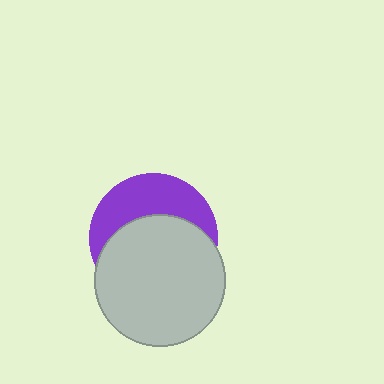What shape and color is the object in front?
The object in front is a light gray circle.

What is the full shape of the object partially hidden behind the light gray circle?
The partially hidden object is a purple circle.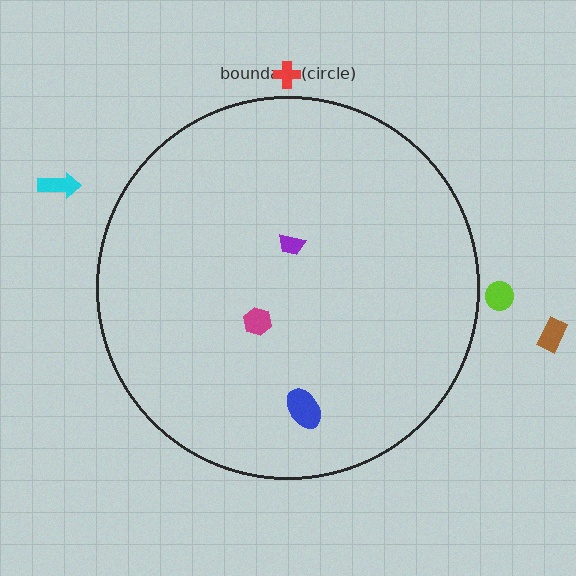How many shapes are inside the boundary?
3 inside, 4 outside.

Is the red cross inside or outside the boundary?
Outside.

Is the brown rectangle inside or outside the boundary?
Outside.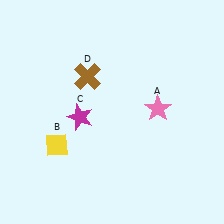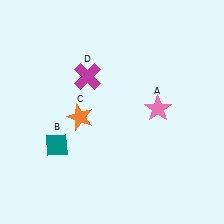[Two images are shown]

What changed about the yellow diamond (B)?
In Image 1, B is yellow. In Image 2, it changed to teal.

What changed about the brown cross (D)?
In Image 1, D is brown. In Image 2, it changed to magenta.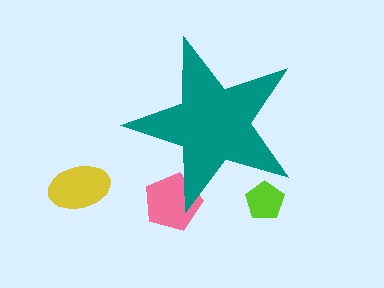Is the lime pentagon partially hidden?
Yes, the lime pentagon is partially hidden behind the teal star.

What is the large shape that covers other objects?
A teal star.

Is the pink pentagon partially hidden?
Yes, the pink pentagon is partially hidden behind the teal star.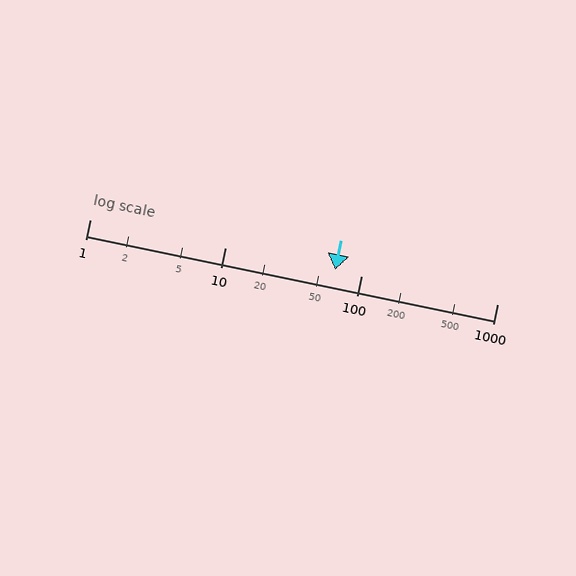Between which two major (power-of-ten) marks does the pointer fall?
The pointer is between 10 and 100.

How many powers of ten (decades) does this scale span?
The scale spans 3 decades, from 1 to 1000.